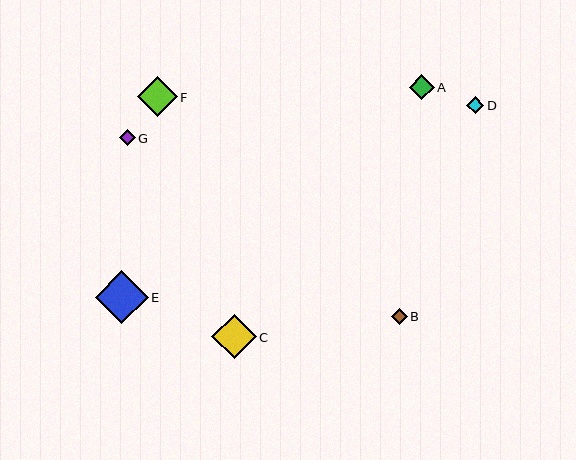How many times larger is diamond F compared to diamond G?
Diamond F is approximately 2.5 times the size of diamond G.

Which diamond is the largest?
Diamond E is the largest with a size of approximately 53 pixels.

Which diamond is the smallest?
Diamond B is the smallest with a size of approximately 16 pixels.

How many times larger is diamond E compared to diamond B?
Diamond E is approximately 3.4 times the size of diamond B.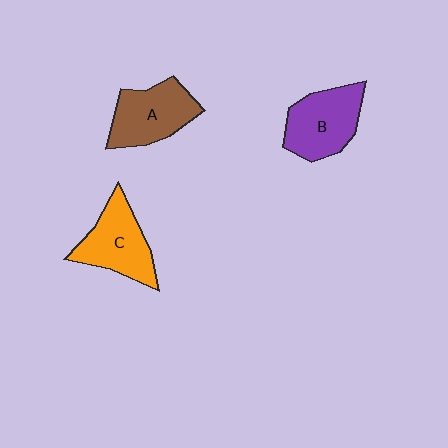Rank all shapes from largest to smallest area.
From largest to smallest: B (purple), A (brown), C (orange).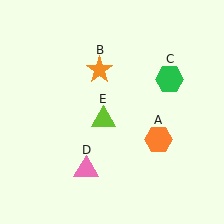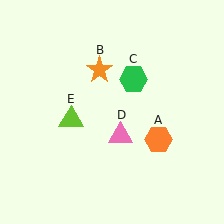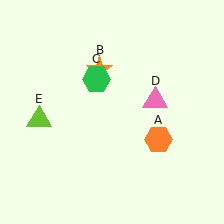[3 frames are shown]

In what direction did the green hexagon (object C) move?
The green hexagon (object C) moved left.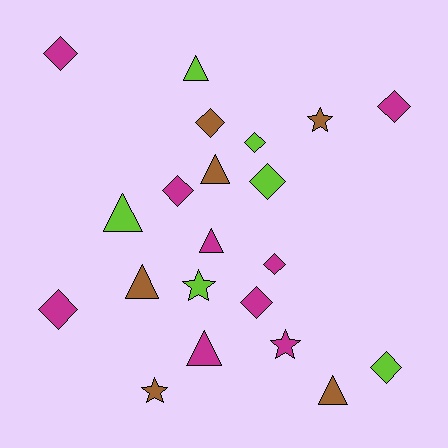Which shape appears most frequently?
Diamond, with 10 objects.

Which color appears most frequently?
Magenta, with 9 objects.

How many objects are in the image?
There are 21 objects.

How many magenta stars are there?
There is 1 magenta star.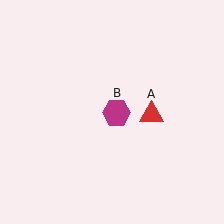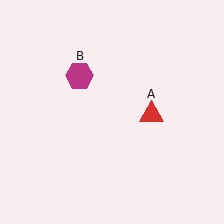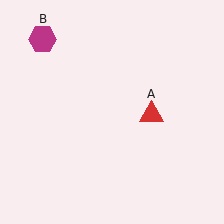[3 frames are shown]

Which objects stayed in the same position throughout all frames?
Red triangle (object A) remained stationary.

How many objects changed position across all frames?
1 object changed position: magenta hexagon (object B).